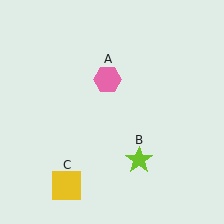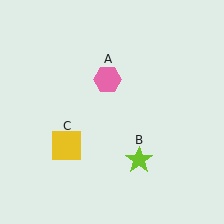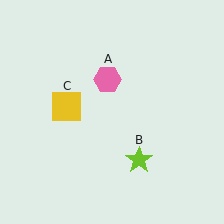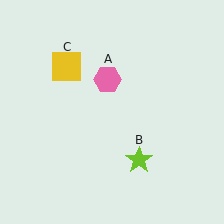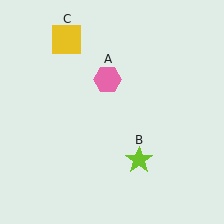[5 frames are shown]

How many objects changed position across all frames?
1 object changed position: yellow square (object C).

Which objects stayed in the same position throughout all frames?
Pink hexagon (object A) and lime star (object B) remained stationary.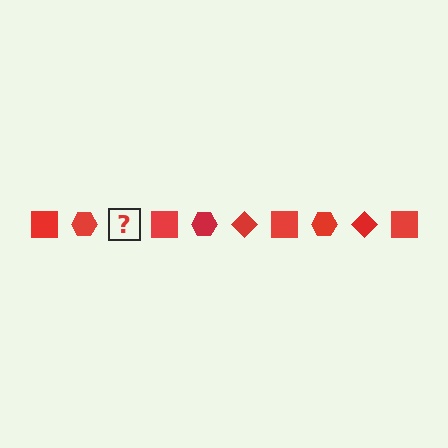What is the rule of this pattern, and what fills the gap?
The rule is that the pattern cycles through square, hexagon, diamond shapes in red. The gap should be filled with a red diamond.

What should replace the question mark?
The question mark should be replaced with a red diamond.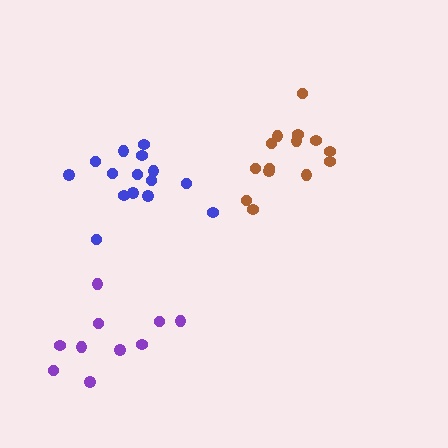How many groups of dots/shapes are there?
There are 3 groups.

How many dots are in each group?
Group 1: 15 dots, Group 2: 10 dots, Group 3: 14 dots (39 total).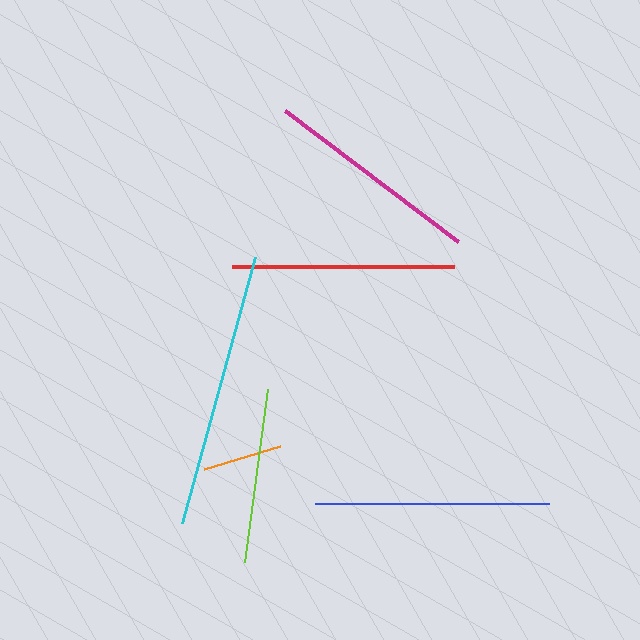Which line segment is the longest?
The cyan line is the longest at approximately 276 pixels.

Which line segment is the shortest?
The orange line is the shortest at approximately 79 pixels.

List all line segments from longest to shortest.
From longest to shortest: cyan, blue, red, magenta, lime, orange.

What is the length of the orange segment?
The orange segment is approximately 79 pixels long.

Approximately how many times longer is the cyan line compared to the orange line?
The cyan line is approximately 3.5 times the length of the orange line.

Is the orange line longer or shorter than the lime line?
The lime line is longer than the orange line.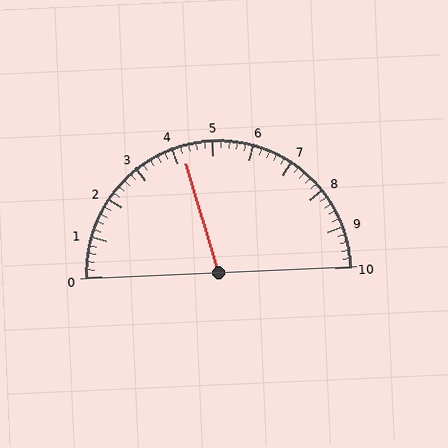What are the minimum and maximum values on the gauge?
The gauge ranges from 0 to 10.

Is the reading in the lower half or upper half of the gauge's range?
The reading is in the lower half of the range (0 to 10).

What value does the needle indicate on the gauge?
The needle indicates approximately 4.2.